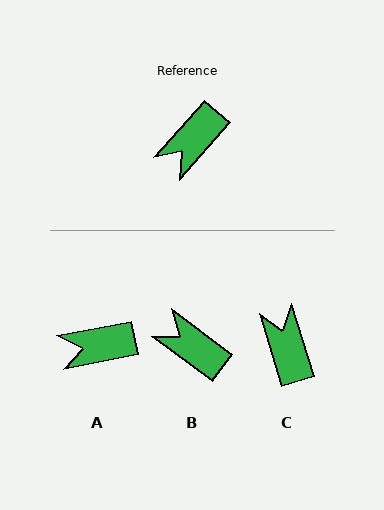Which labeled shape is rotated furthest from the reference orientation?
C, about 122 degrees away.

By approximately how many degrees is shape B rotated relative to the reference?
Approximately 85 degrees clockwise.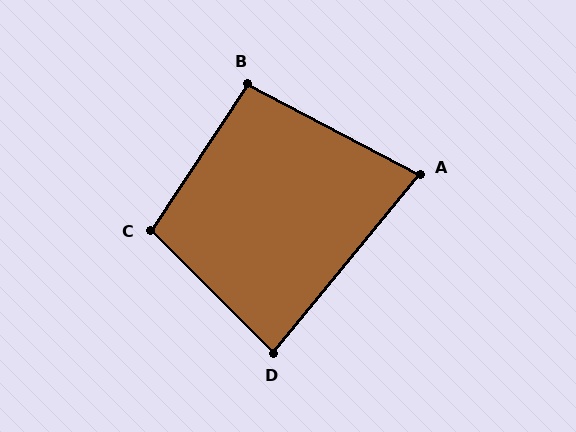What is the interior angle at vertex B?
Approximately 96 degrees (obtuse).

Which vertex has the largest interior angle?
C, at approximately 101 degrees.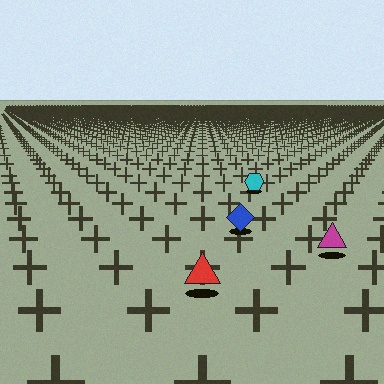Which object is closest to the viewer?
The red triangle is closest. The texture marks near it are larger and more spread out.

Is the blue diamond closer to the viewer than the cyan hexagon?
Yes. The blue diamond is closer — you can tell from the texture gradient: the ground texture is coarser near it.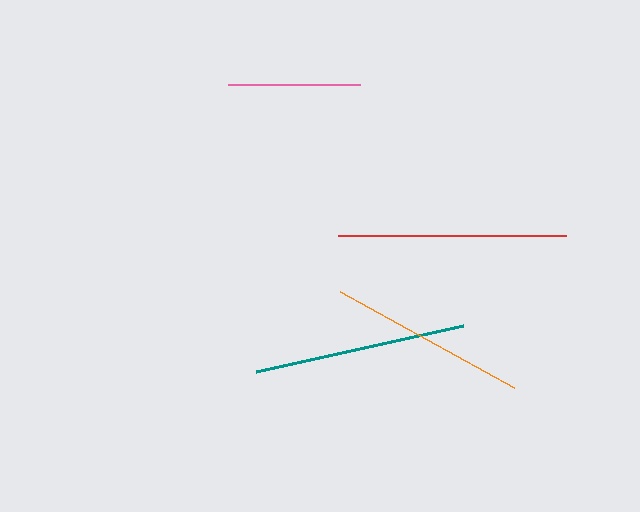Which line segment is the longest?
The red line is the longest at approximately 229 pixels.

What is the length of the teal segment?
The teal segment is approximately 212 pixels long.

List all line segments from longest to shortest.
From longest to shortest: red, teal, orange, pink.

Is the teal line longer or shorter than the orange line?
The teal line is longer than the orange line.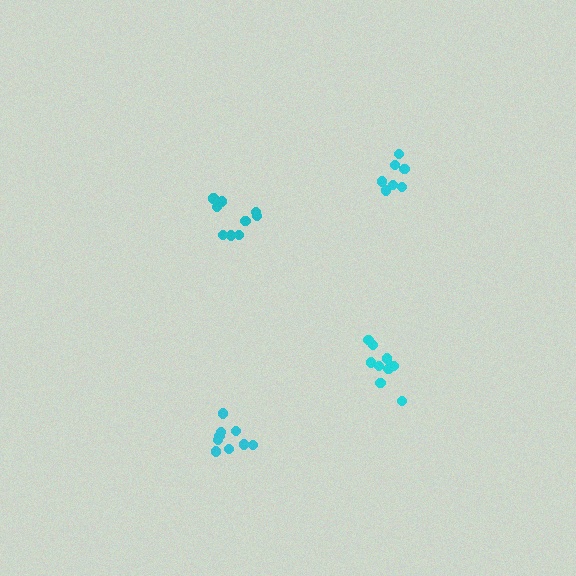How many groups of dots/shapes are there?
There are 4 groups.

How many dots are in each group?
Group 1: 9 dots, Group 2: 9 dots, Group 3: 7 dots, Group 4: 9 dots (34 total).